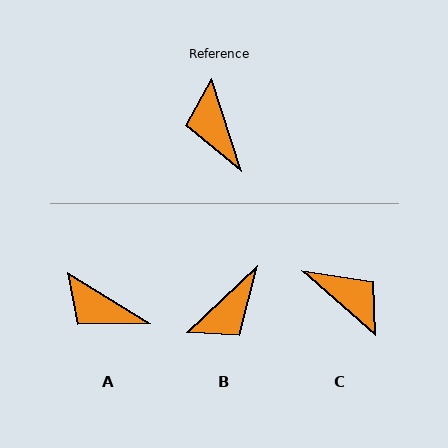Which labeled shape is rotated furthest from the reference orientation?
C, about 149 degrees away.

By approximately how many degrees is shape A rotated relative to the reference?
Approximately 40 degrees counter-clockwise.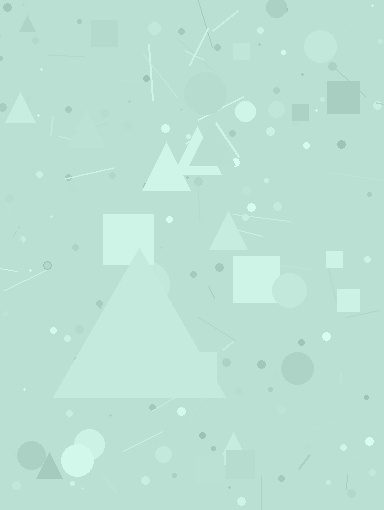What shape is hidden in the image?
A triangle is hidden in the image.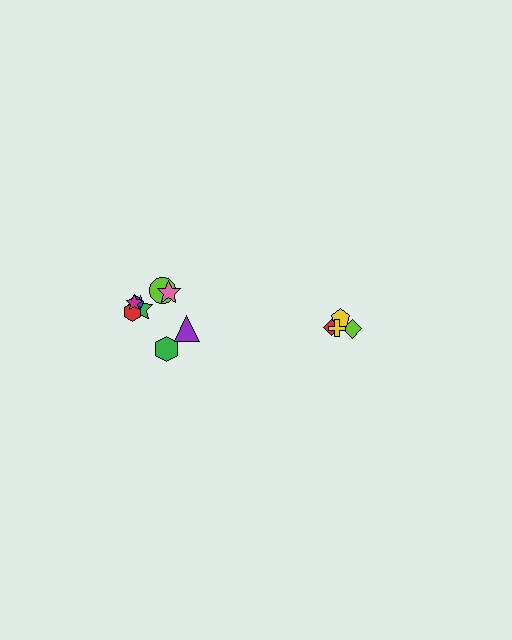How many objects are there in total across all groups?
There are 12 objects.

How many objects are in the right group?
There are 4 objects.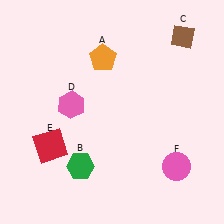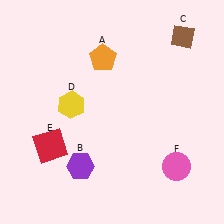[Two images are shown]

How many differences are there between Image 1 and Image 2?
There are 2 differences between the two images.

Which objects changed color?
B changed from green to purple. D changed from pink to yellow.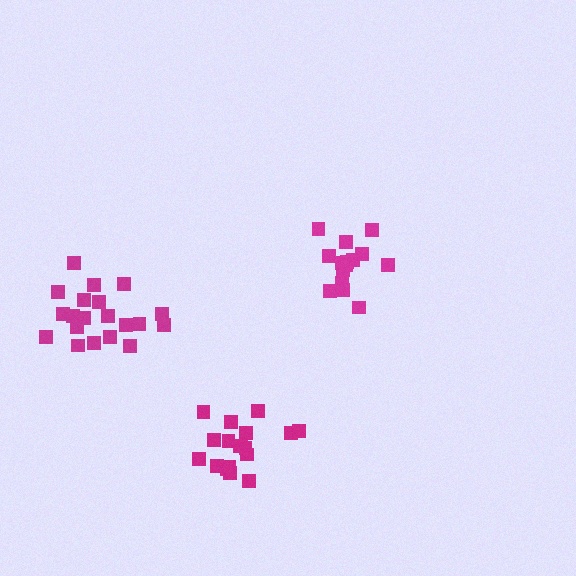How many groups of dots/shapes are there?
There are 3 groups.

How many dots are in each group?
Group 1: 20 dots, Group 2: 15 dots, Group 3: 18 dots (53 total).